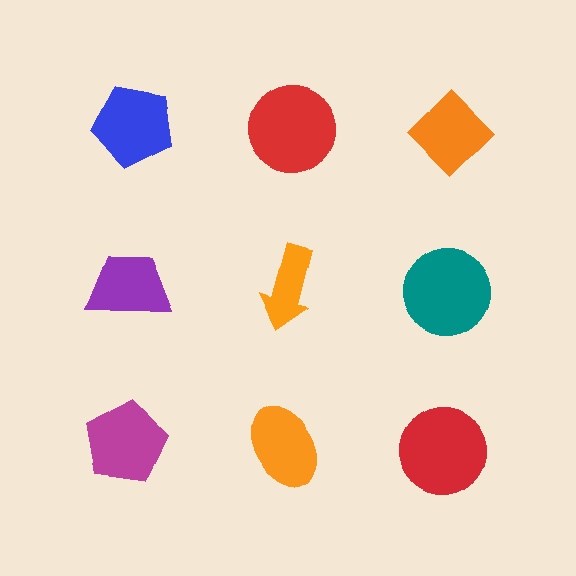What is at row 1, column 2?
A red circle.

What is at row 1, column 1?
A blue pentagon.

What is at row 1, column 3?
An orange diamond.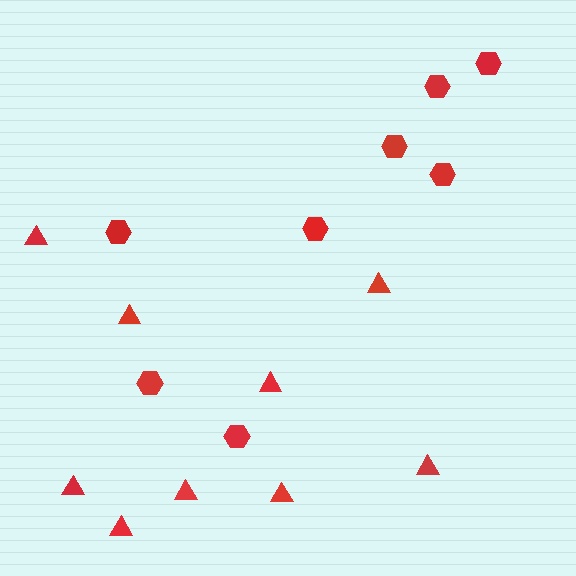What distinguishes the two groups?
There are 2 groups: one group of hexagons (8) and one group of triangles (9).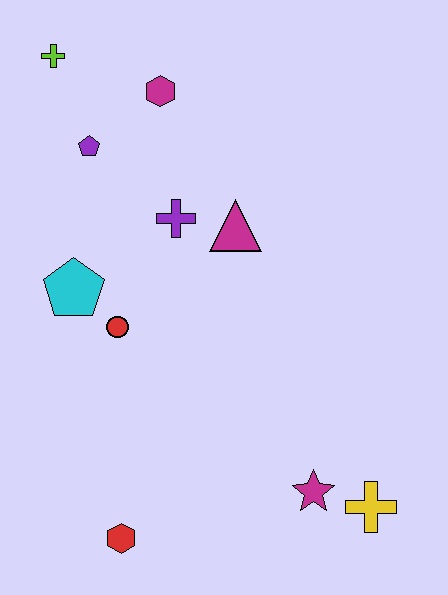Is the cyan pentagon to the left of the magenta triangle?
Yes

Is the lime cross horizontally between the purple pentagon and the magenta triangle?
No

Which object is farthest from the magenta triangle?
The red hexagon is farthest from the magenta triangle.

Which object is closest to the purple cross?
The magenta triangle is closest to the purple cross.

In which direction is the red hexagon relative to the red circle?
The red hexagon is below the red circle.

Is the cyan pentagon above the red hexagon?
Yes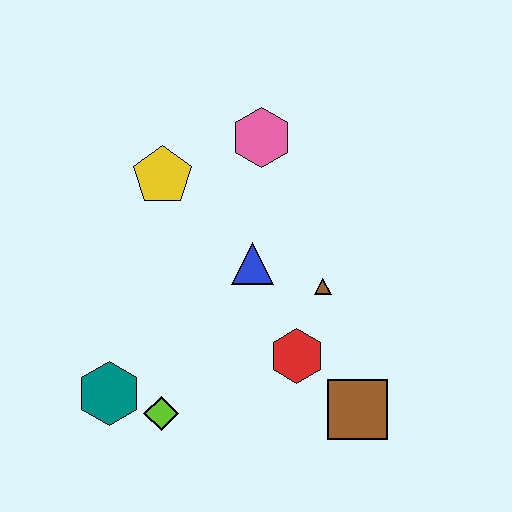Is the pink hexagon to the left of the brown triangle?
Yes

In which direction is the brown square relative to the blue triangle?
The brown square is below the blue triangle.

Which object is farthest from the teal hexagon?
The pink hexagon is farthest from the teal hexagon.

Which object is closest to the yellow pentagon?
The pink hexagon is closest to the yellow pentagon.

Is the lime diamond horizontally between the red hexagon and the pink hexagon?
No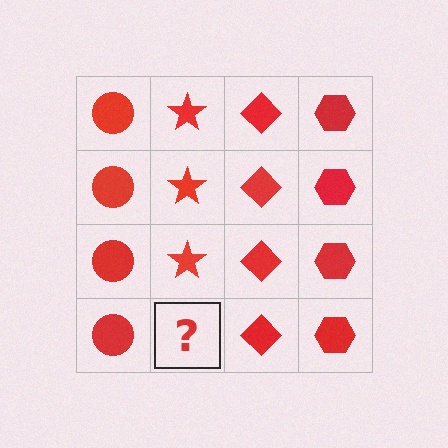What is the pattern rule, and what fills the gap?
The rule is that each column has a consistent shape. The gap should be filled with a red star.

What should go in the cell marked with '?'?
The missing cell should contain a red star.